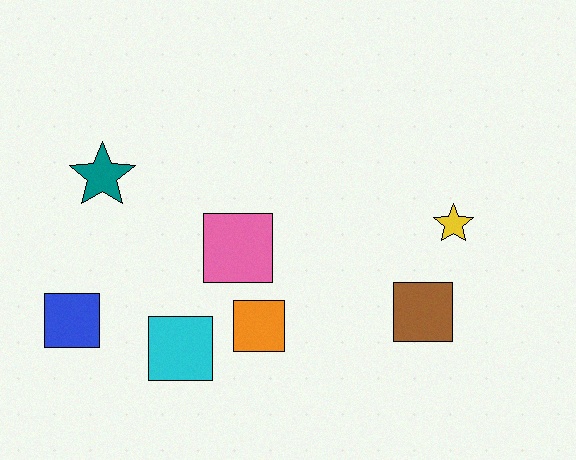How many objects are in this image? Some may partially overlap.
There are 7 objects.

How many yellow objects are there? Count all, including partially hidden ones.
There is 1 yellow object.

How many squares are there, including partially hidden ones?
There are 5 squares.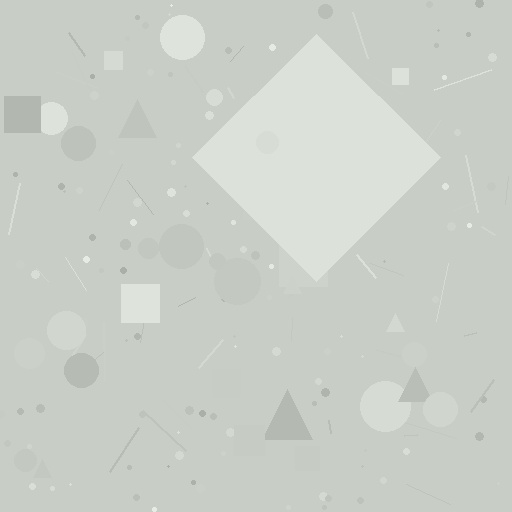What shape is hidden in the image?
A diamond is hidden in the image.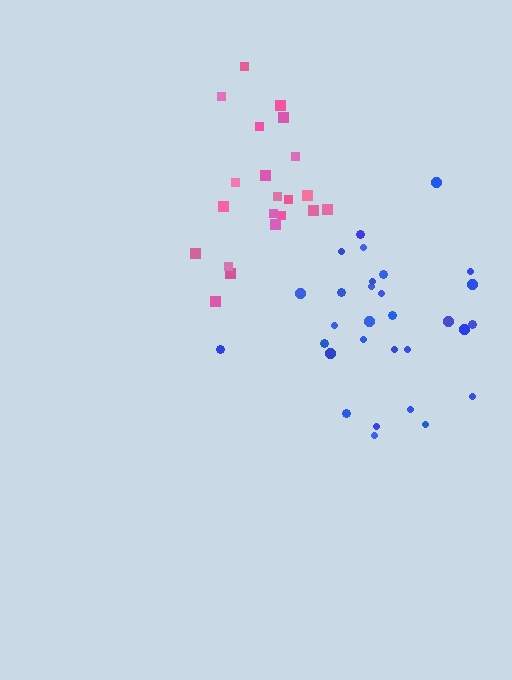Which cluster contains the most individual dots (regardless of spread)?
Blue (30).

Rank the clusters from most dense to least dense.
blue, pink.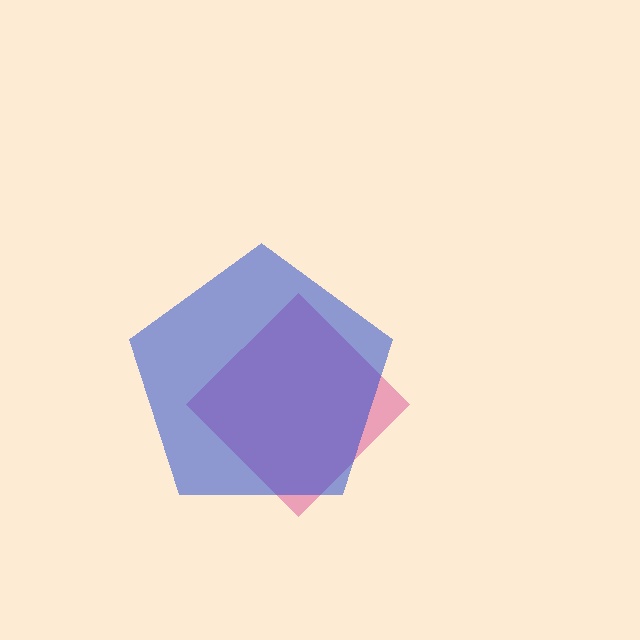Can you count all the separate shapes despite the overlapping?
Yes, there are 2 separate shapes.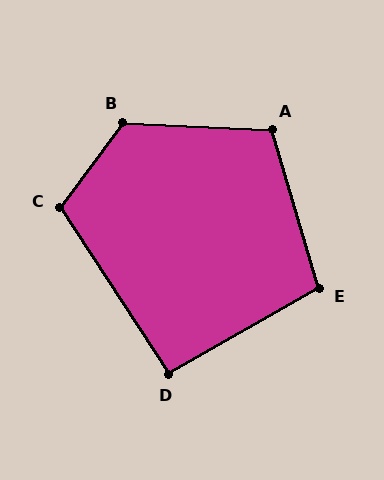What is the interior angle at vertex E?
Approximately 103 degrees (obtuse).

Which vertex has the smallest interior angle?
D, at approximately 93 degrees.